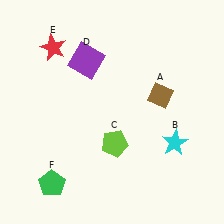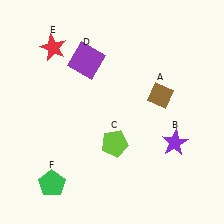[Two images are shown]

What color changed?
The star (B) changed from cyan in Image 1 to purple in Image 2.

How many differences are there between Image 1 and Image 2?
There is 1 difference between the two images.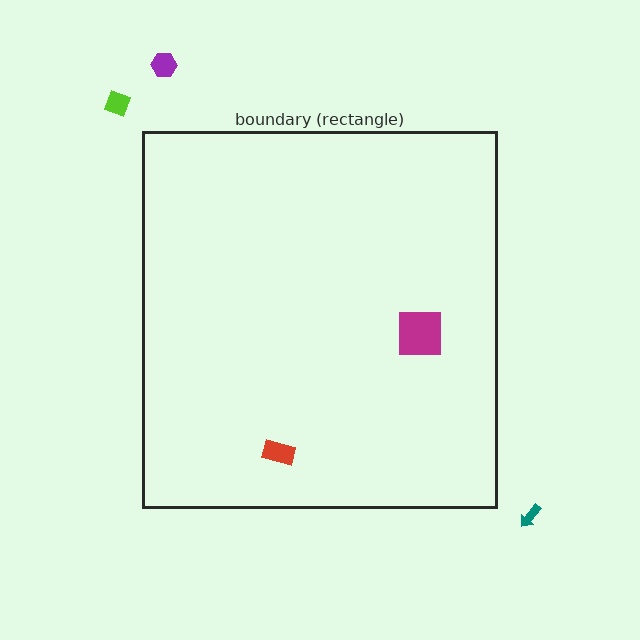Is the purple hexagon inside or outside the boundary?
Outside.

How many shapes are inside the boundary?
2 inside, 3 outside.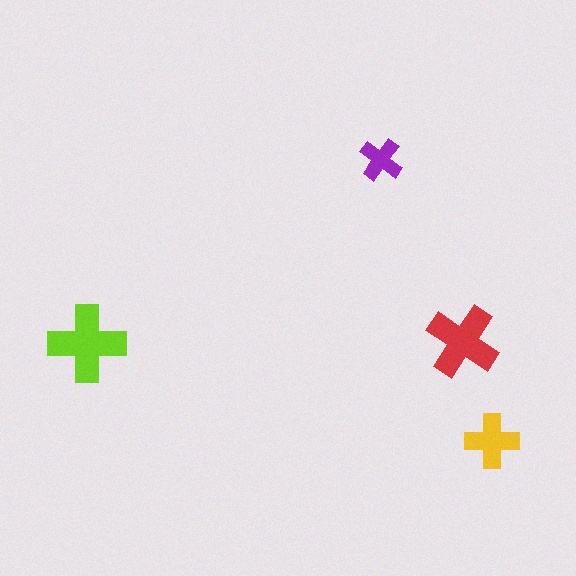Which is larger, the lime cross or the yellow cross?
The lime one.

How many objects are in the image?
There are 4 objects in the image.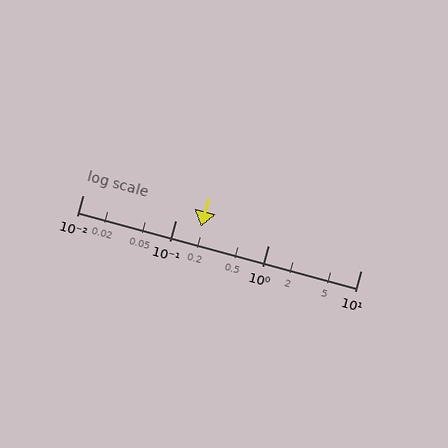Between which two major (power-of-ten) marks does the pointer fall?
The pointer is between 0.1 and 1.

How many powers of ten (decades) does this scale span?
The scale spans 3 decades, from 0.01 to 10.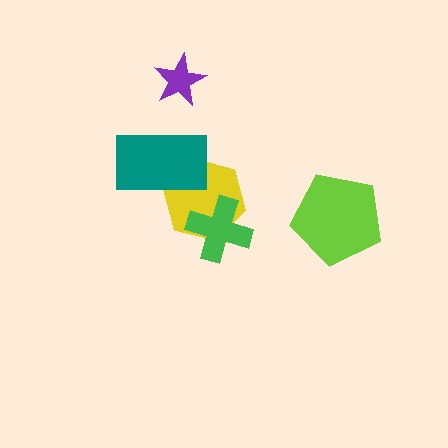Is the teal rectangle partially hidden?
No, no other shape covers it.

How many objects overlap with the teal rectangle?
1 object overlaps with the teal rectangle.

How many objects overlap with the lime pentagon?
0 objects overlap with the lime pentagon.